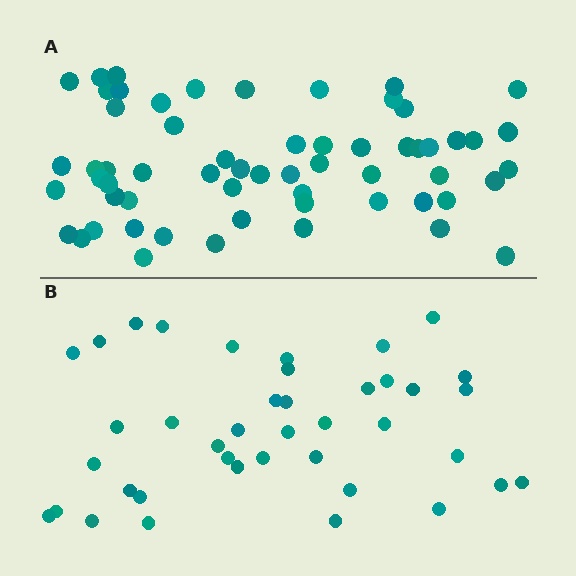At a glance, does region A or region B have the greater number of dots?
Region A (the top region) has more dots.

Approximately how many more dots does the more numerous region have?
Region A has approximately 20 more dots than region B.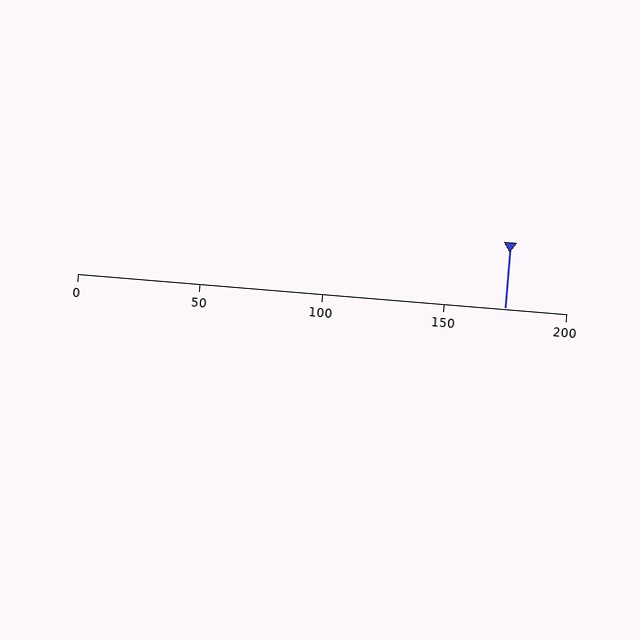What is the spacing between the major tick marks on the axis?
The major ticks are spaced 50 apart.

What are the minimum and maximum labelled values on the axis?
The axis runs from 0 to 200.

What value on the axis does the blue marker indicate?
The marker indicates approximately 175.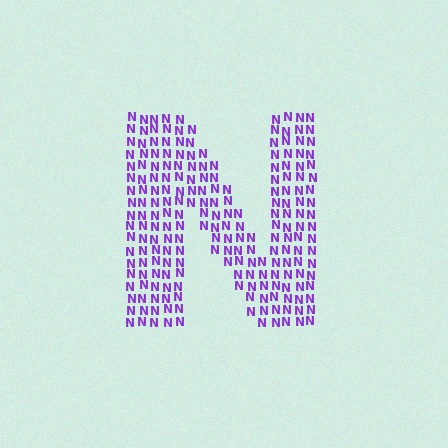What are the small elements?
The small elements are letter N's.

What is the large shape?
The large shape is the letter N.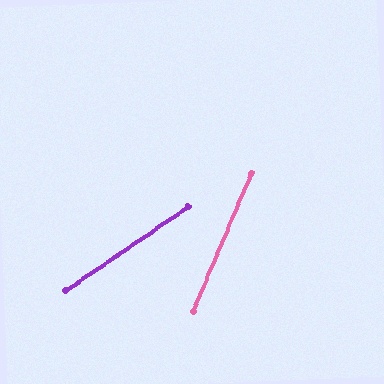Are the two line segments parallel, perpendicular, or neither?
Neither parallel nor perpendicular — they differ by about 33°.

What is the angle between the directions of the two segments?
Approximately 33 degrees.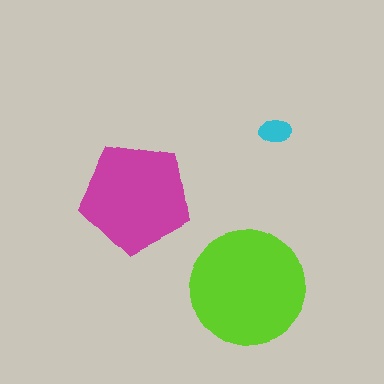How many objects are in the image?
There are 3 objects in the image.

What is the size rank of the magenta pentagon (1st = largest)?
2nd.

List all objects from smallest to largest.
The cyan ellipse, the magenta pentagon, the lime circle.